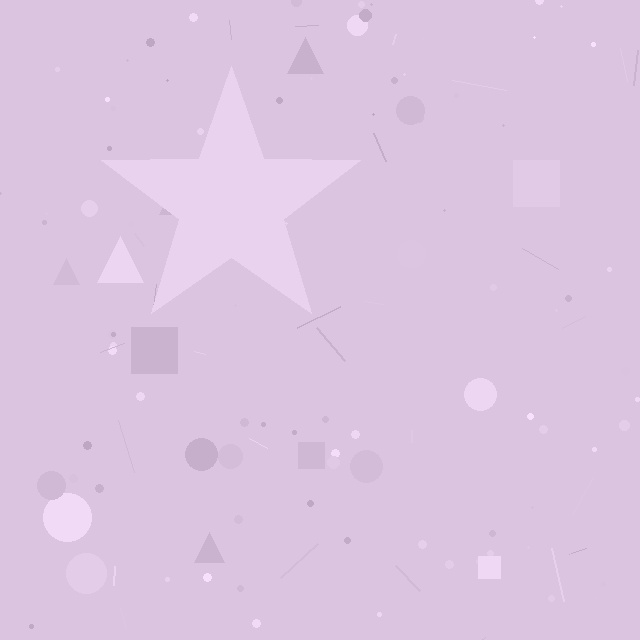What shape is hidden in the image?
A star is hidden in the image.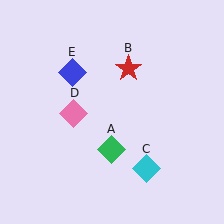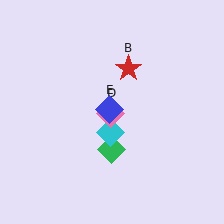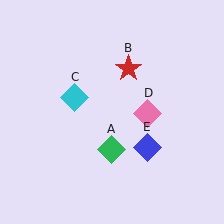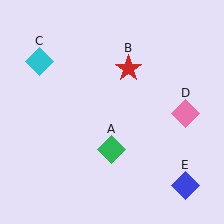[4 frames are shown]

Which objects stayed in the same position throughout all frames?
Green diamond (object A) and red star (object B) remained stationary.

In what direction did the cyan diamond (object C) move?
The cyan diamond (object C) moved up and to the left.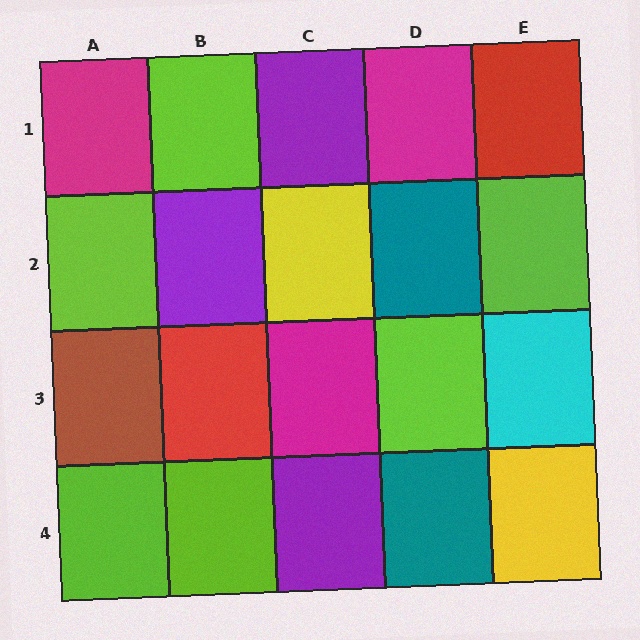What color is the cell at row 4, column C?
Purple.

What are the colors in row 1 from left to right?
Magenta, lime, purple, magenta, red.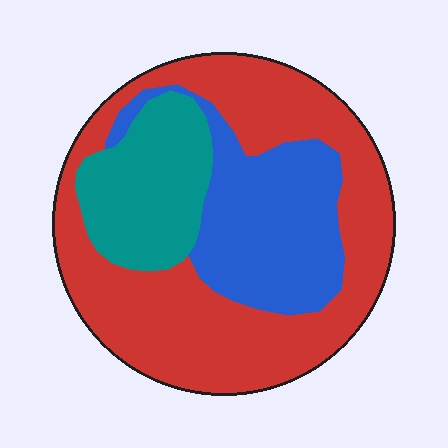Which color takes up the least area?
Teal, at roughly 20%.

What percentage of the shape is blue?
Blue covers 26% of the shape.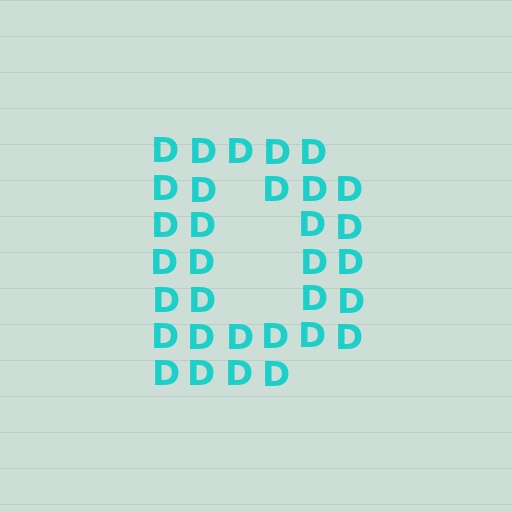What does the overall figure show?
The overall figure shows the letter D.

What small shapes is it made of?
It is made of small letter D's.